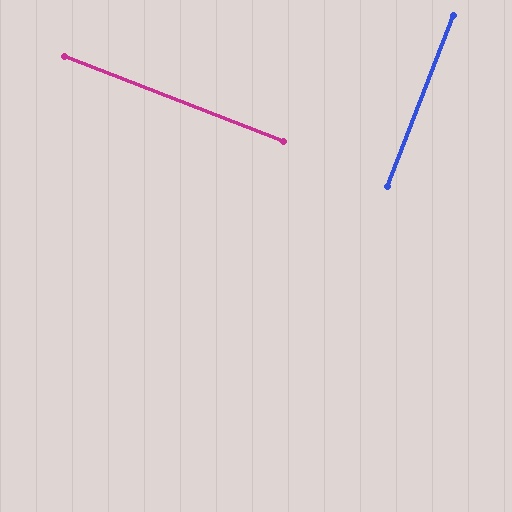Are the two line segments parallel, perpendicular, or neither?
Perpendicular — they meet at approximately 90°.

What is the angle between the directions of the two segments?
Approximately 90 degrees.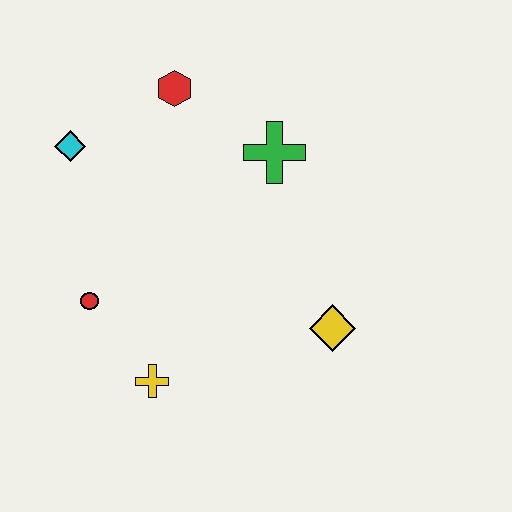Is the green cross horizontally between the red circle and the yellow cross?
No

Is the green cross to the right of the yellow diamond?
No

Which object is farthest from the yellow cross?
The red hexagon is farthest from the yellow cross.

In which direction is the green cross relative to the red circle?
The green cross is to the right of the red circle.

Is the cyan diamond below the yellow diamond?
No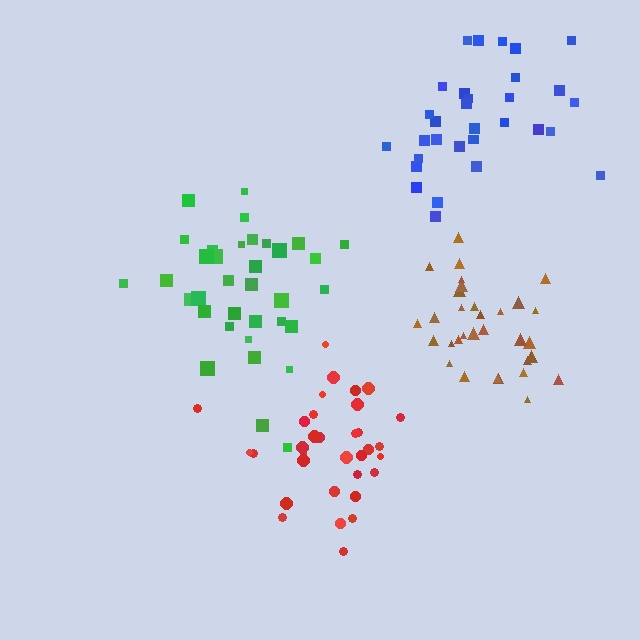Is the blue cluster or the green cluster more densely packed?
Blue.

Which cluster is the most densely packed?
Brown.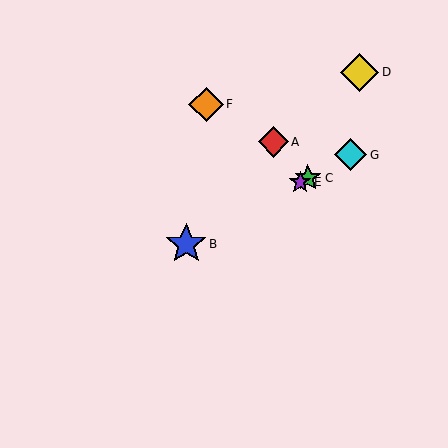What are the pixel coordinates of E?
Object E is at (300, 182).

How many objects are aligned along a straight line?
4 objects (B, C, E, G) are aligned along a straight line.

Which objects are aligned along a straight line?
Objects B, C, E, G are aligned along a straight line.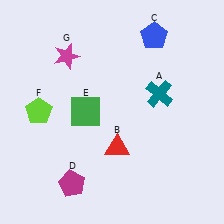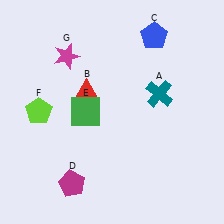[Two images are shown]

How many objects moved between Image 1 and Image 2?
1 object moved between the two images.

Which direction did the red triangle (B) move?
The red triangle (B) moved up.